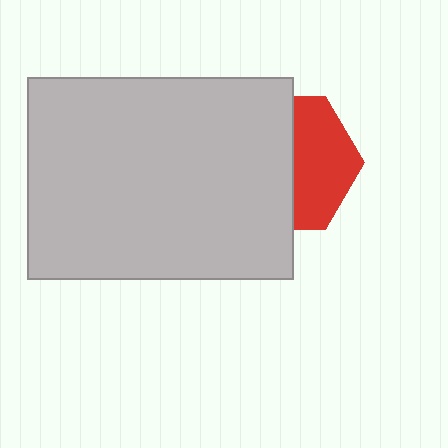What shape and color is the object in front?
The object in front is a light gray rectangle.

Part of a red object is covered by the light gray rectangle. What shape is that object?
It is a hexagon.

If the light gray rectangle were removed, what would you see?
You would see the complete red hexagon.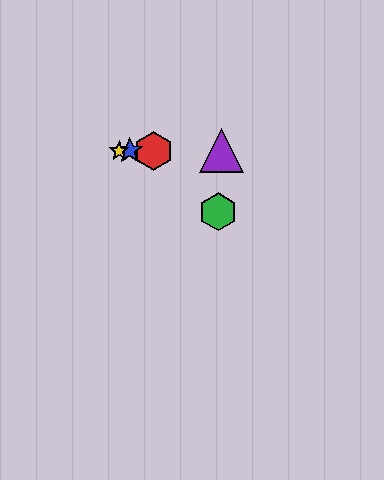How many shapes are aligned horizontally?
4 shapes (the red hexagon, the blue star, the yellow star, the purple triangle) are aligned horizontally.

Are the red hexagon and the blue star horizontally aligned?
Yes, both are at y≈151.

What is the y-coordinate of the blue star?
The blue star is at y≈151.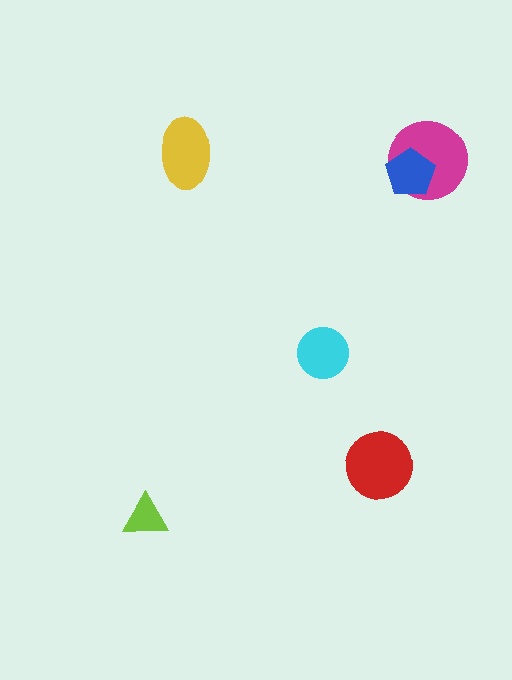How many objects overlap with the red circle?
0 objects overlap with the red circle.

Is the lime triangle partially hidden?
No, no other shape covers it.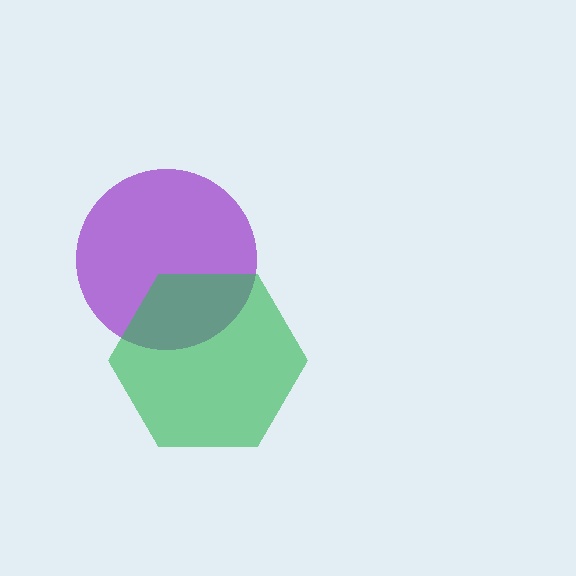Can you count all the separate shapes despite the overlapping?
Yes, there are 2 separate shapes.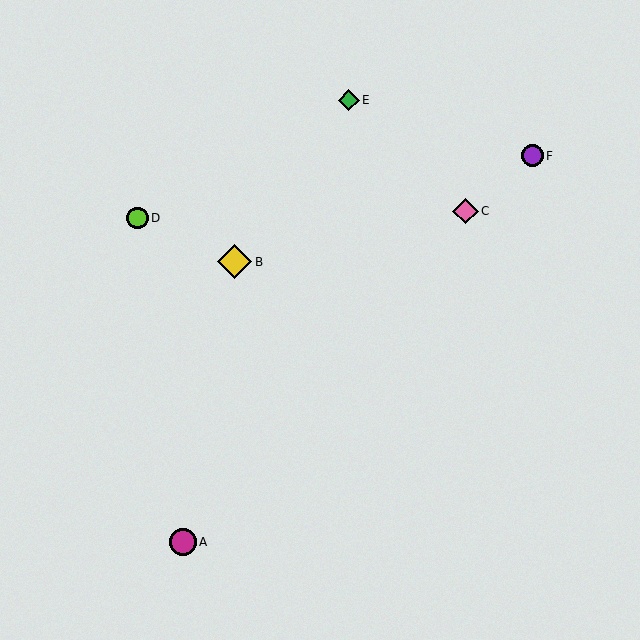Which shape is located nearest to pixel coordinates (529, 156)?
The purple circle (labeled F) at (533, 156) is nearest to that location.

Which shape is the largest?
The yellow diamond (labeled B) is the largest.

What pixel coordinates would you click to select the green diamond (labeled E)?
Click at (349, 100) to select the green diamond E.